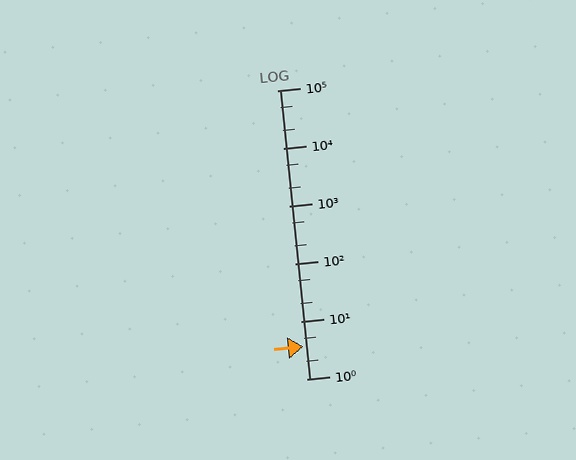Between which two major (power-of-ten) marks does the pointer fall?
The pointer is between 1 and 10.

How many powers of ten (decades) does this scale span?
The scale spans 5 decades, from 1 to 100000.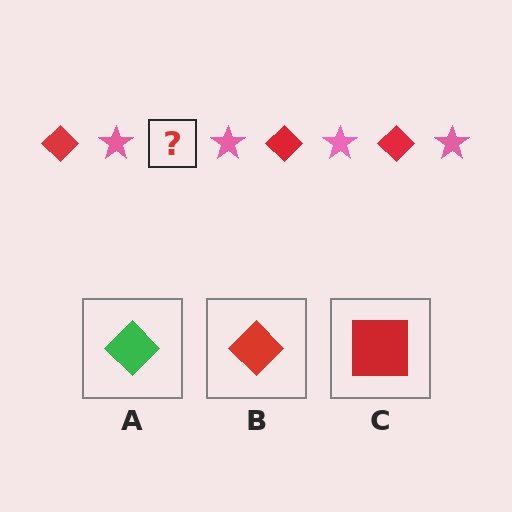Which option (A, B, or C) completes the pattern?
B.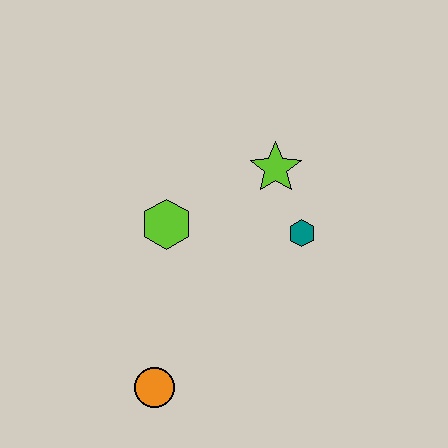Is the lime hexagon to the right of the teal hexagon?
No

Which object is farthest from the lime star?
The orange circle is farthest from the lime star.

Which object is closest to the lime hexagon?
The lime star is closest to the lime hexagon.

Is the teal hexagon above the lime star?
No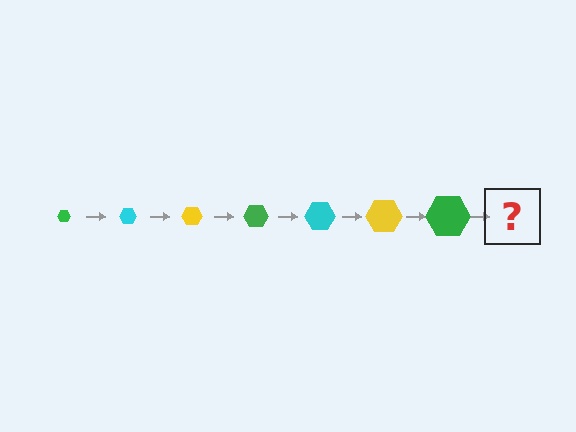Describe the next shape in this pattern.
It should be a cyan hexagon, larger than the previous one.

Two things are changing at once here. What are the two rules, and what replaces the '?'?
The two rules are that the hexagon grows larger each step and the color cycles through green, cyan, and yellow. The '?' should be a cyan hexagon, larger than the previous one.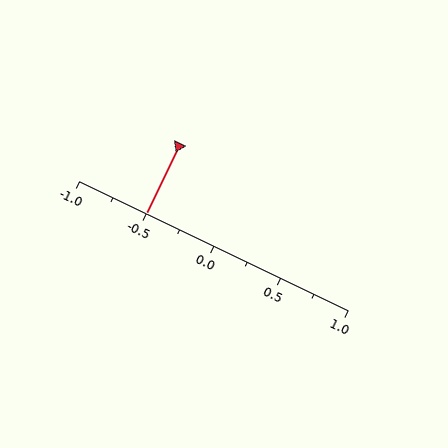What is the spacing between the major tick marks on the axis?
The major ticks are spaced 0.5 apart.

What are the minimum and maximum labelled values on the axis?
The axis runs from -1.0 to 1.0.